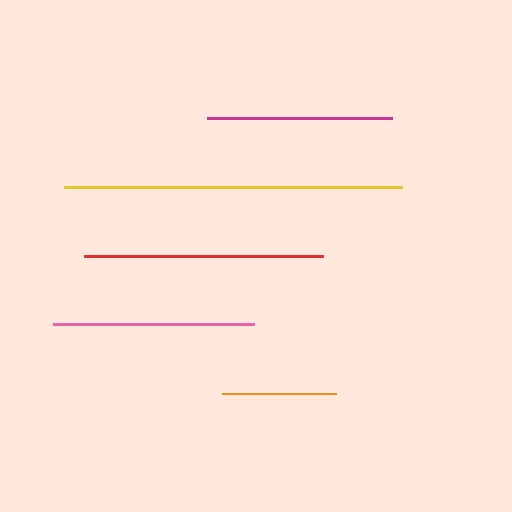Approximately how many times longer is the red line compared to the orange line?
The red line is approximately 2.1 times the length of the orange line.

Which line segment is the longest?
The yellow line is the longest at approximately 338 pixels.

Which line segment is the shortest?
The orange line is the shortest at approximately 114 pixels.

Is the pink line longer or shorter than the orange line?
The pink line is longer than the orange line.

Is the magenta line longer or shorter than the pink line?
The pink line is longer than the magenta line.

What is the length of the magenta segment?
The magenta segment is approximately 185 pixels long.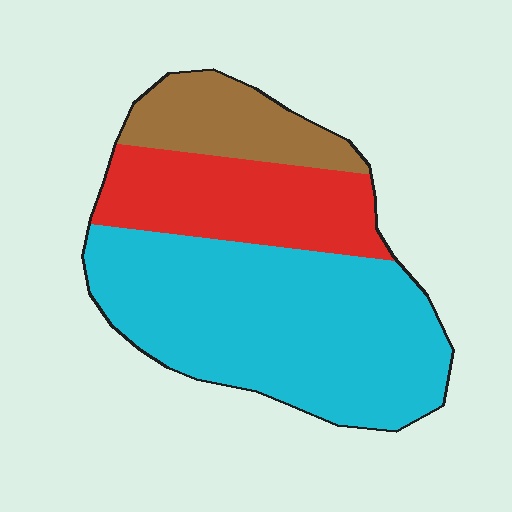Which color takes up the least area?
Brown, at roughly 15%.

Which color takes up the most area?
Cyan, at roughly 55%.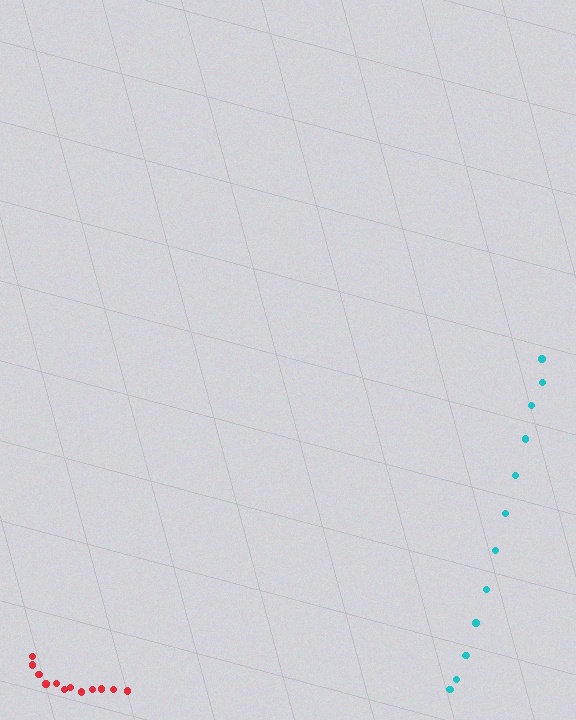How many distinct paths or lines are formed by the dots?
There are 2 distinct paths.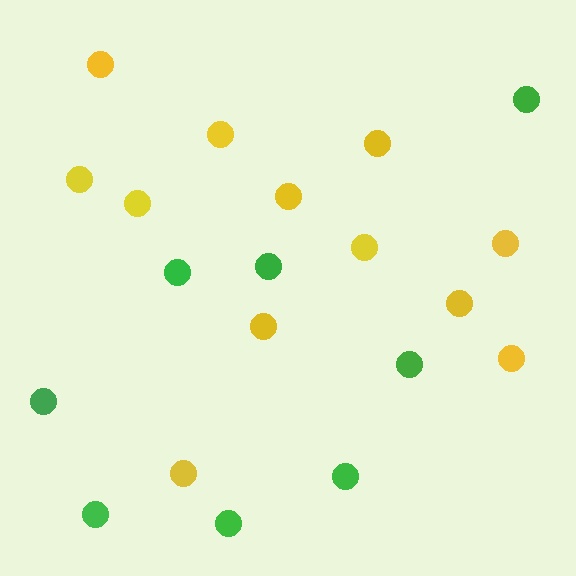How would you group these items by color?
There are 2 groups: one group of yellow circles (12) and one group of green circles (8).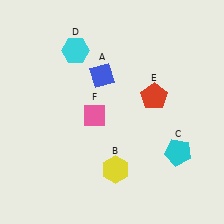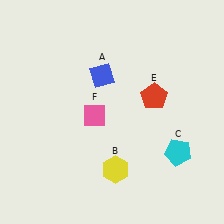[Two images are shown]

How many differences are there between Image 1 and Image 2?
There is 1 difference between the two images.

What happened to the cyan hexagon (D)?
The cyan hexagon (D) was removed in Image 2. It was in the top-left area of Image 1.